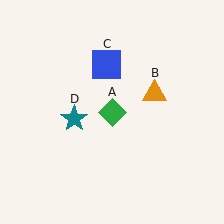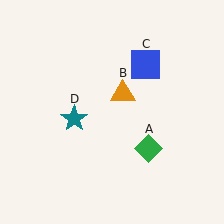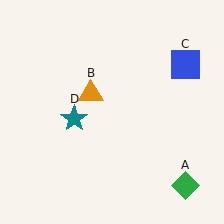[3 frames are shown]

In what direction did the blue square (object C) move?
The blue square (object C) moved right.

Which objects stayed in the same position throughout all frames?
Teal star (object D) remained stationary.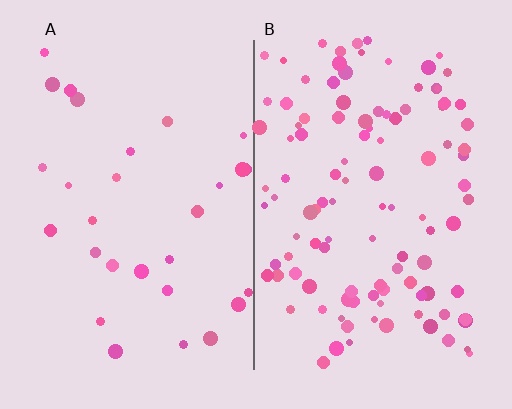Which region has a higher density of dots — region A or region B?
B (the right).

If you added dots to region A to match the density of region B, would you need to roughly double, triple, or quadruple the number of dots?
Approximately quadruple.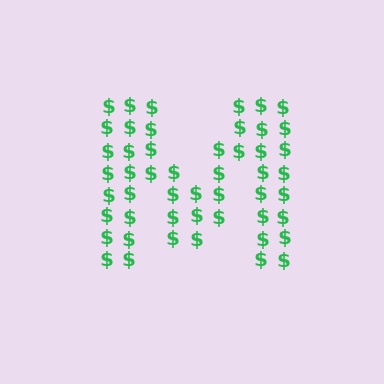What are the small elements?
The small elements are dollar signs.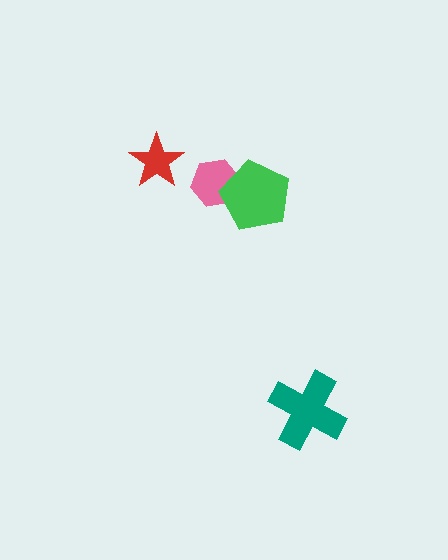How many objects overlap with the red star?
0 objects overlap with the red star.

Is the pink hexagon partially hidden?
Yes, it is partially covered by another shape.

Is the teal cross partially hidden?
No, no other shape covers it.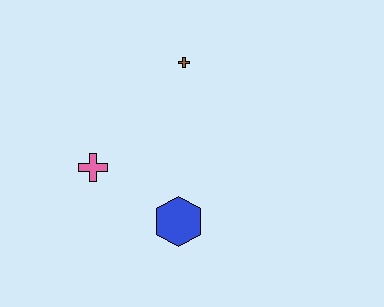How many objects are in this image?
There are 3 objects.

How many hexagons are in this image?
There is 1 hexagon.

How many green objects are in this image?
There are no green objects.